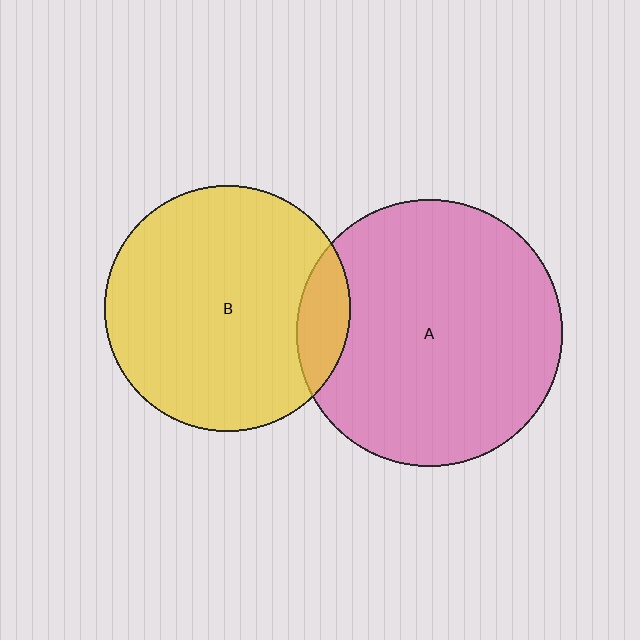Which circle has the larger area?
Circle A (pink).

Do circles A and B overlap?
Yes.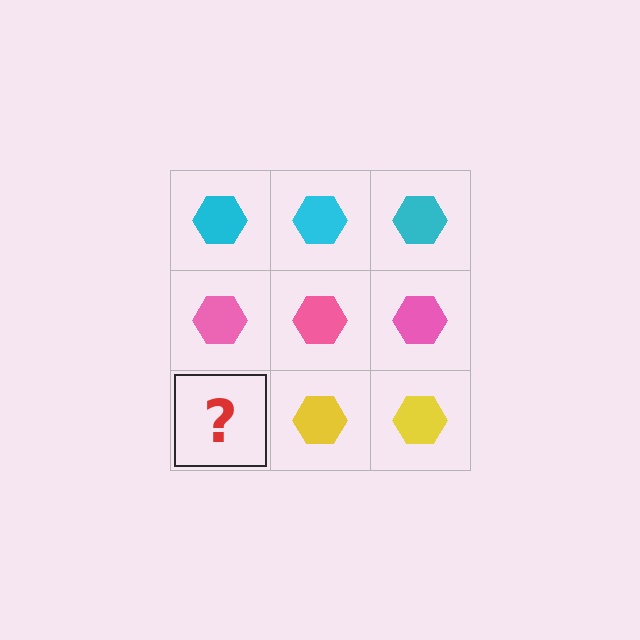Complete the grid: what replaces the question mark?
The question mark should be replaced with a yellow hexagon.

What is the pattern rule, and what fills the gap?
The rule is that each row has a consistent color. The gap should be filled with a yellow hexagon.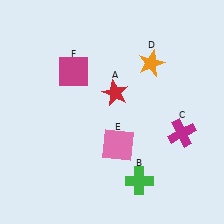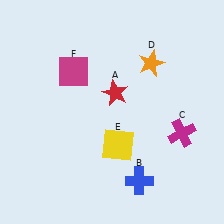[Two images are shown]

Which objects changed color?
B changed from green to blue. E changed from pink to yellow.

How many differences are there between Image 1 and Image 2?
There are 2 differences between the two images.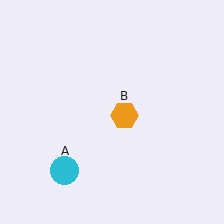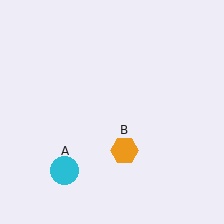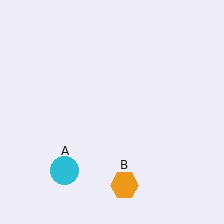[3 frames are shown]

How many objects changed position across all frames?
1 object changed position: orange hexagon (object B).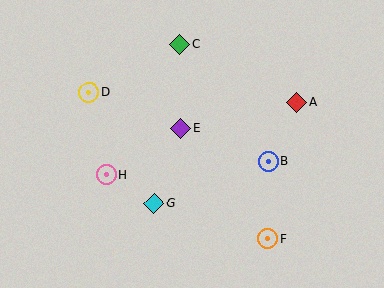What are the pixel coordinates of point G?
Point G is at (154, 203).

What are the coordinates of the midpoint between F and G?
The midpoint between F and G is at (211, 221).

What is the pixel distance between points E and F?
The distance between E and F is 141 pixels.